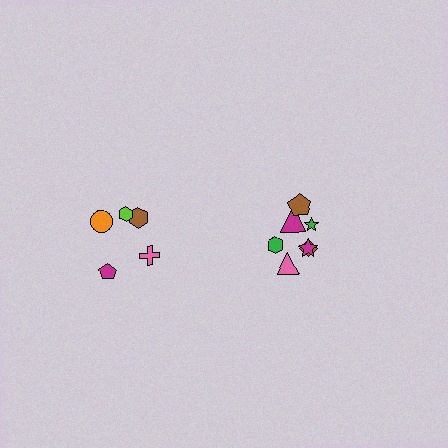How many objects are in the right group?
There are 7 objects.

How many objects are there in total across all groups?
There are 12 objects.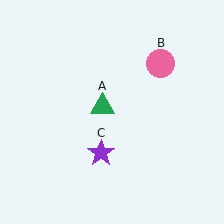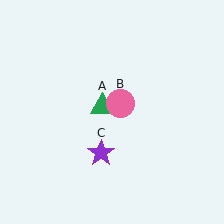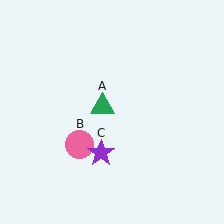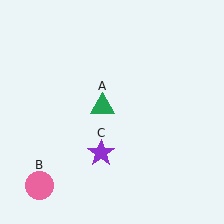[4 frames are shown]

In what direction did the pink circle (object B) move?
The pink circle (object B) moved down and to the left.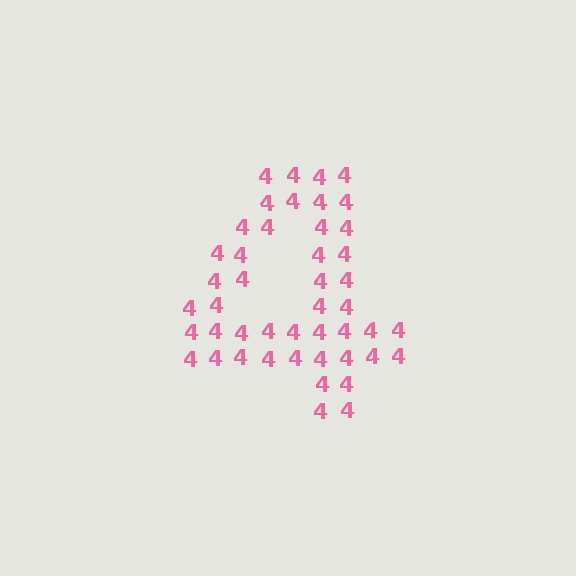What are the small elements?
The small elements are digit 4's.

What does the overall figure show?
The overall figure shows the digit 4.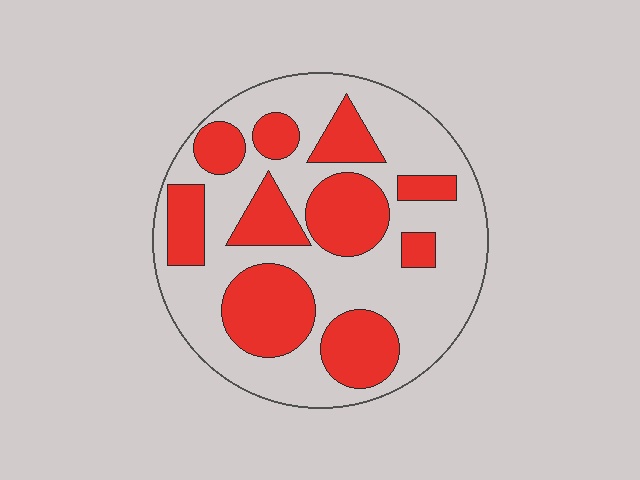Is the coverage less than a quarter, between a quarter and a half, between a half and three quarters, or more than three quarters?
Between a quarter and a half.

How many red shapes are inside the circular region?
10.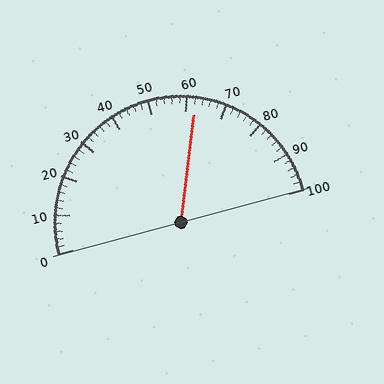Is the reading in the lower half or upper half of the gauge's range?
The reading is in the upper half of the range (0 to 100).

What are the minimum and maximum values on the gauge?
The gauge ranges from 0 to 100.